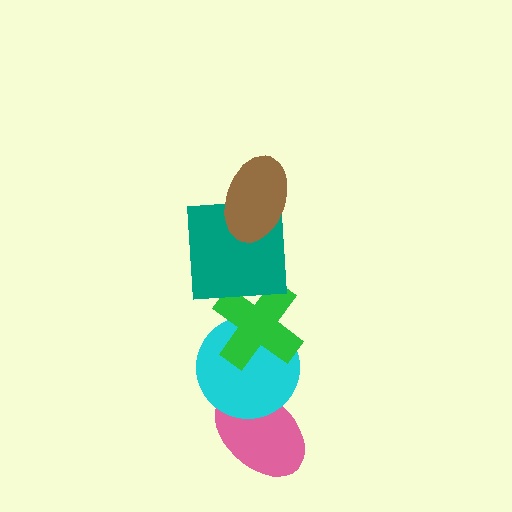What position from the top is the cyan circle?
The cyan circle is 4th from the top.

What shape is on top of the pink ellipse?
The cyan circle is on top of the pink ellipse.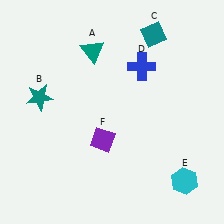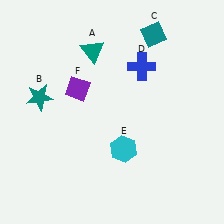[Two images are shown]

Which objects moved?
The objects that moved are: the cyan hexagon (E), the purple diamond (F).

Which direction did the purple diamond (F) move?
The purple diamond (F) moved up.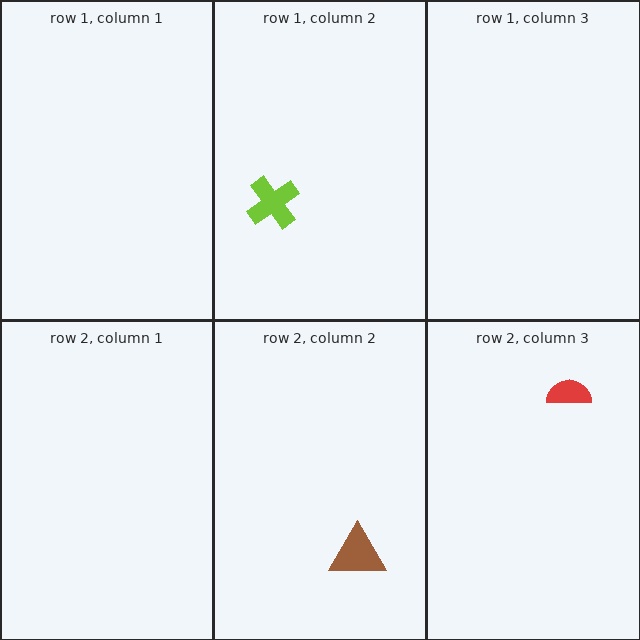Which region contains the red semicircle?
The row 2, column 3 region.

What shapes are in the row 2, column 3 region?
The red semicircle.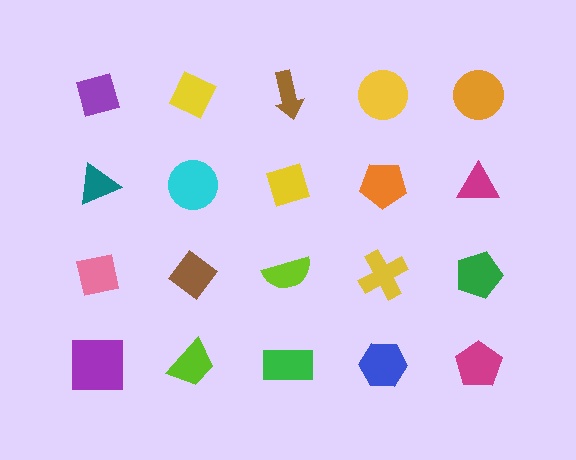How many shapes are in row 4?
5 shapes.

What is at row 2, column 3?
A yellow diamond.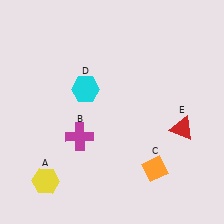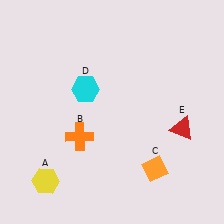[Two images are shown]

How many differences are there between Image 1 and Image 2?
There is 1 difference between the two images.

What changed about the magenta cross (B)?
In Image 1, B is magenta. In Image 2, it changed to orange.